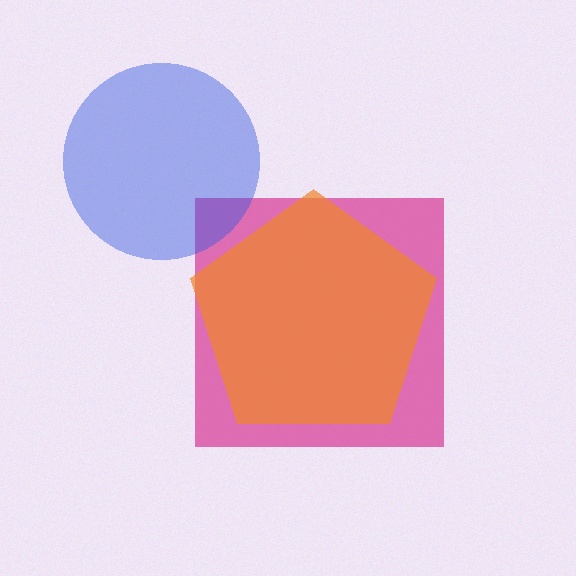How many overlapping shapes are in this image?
There are 3 overlapping shapes in the image.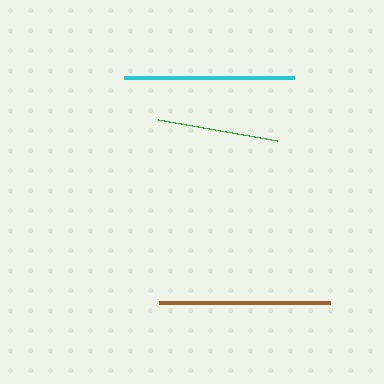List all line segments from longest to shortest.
From longest to shortest: brown, cyan, green.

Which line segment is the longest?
The brown line is the longest at approximately 172 pixels.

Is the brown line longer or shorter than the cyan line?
The brown line is longer than the cyan line.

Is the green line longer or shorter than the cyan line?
The cyan line is longer than the green line.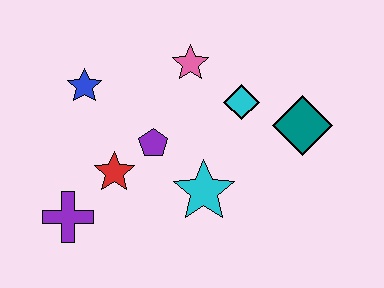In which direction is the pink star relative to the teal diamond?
The pink star is to the left of the teal diamond.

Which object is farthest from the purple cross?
The teal diamond is farthest from the purple cross.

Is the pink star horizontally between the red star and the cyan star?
Yes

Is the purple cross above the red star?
No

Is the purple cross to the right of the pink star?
No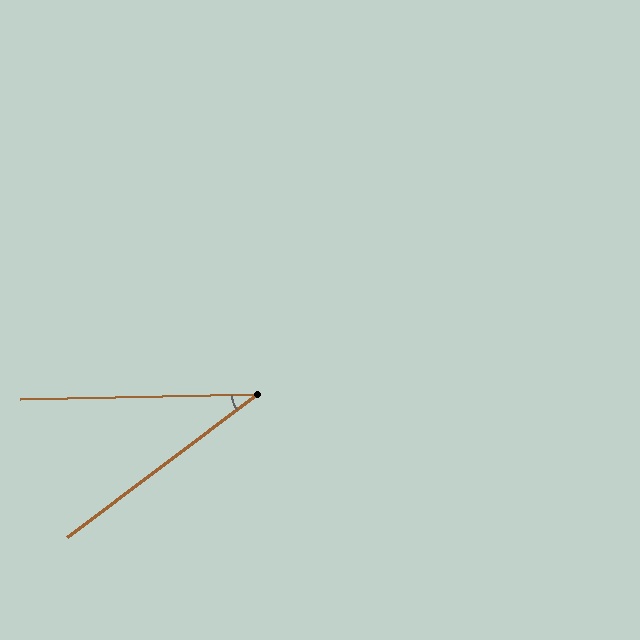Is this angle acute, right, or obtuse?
It is acute.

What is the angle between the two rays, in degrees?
Approximately 36 degrees.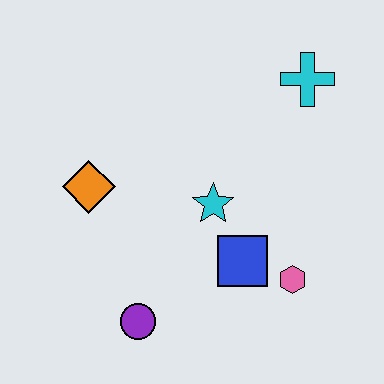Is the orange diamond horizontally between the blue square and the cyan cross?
No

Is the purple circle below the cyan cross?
Yes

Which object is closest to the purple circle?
The blue square is closest to the purple circle.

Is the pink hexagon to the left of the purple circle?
No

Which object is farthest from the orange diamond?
The cyan cross is farthest from the orange diamond.